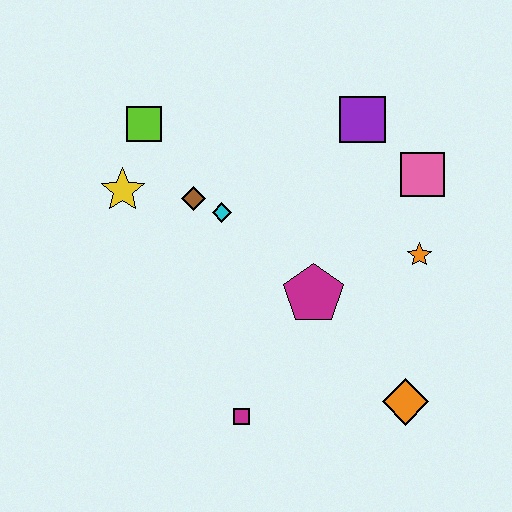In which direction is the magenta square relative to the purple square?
The magenta square is below the purple square.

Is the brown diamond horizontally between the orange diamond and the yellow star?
Yes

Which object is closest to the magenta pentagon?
The orange star is closest to the magenta pentagon.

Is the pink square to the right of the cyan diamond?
Yes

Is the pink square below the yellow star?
No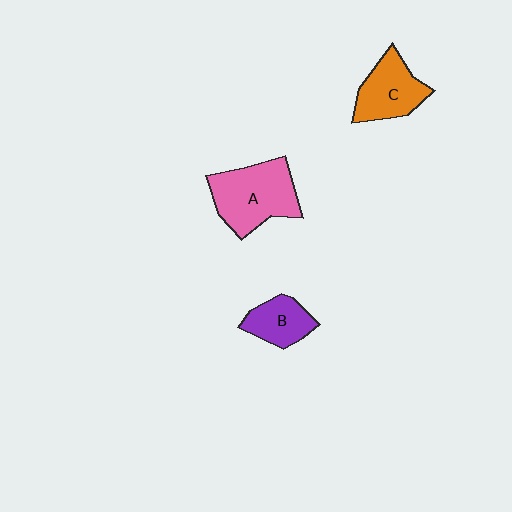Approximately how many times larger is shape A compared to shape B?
Approximately 1.9 times.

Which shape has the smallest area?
Shape B (purple).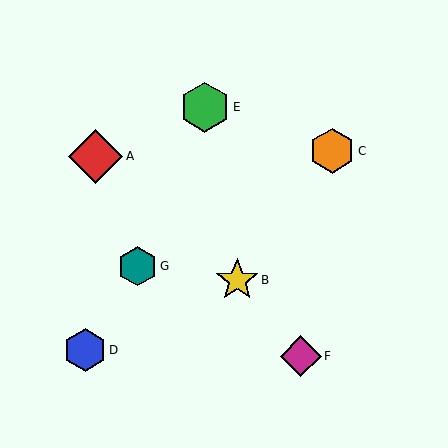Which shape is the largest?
The red diamond (labeled A) is the largest.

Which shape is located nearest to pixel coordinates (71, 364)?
The blue hexagon (labeled D) at (85, 350) is nearest to that location.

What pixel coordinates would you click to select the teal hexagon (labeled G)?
Click at (137, 266) to select the teal hexagon G.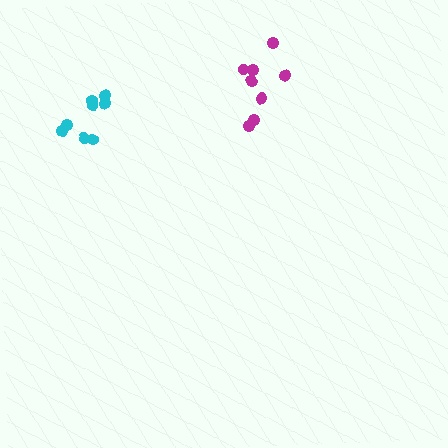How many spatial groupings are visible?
There are 2 spatial groupings.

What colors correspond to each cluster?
The clusters are colored: cyan, magenta.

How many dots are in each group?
Group 1: 8 dots, Group 2: 8 dots (16 total).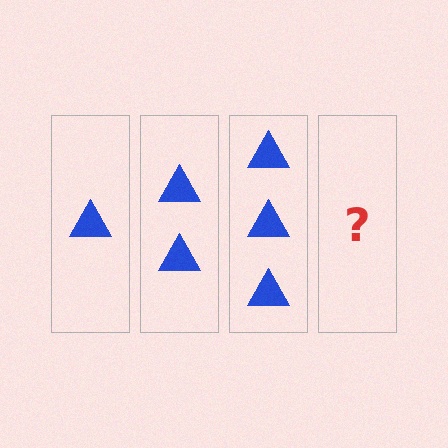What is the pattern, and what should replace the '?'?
The pattern is that each step adds one more triangle. The '?' should be 4 triangles.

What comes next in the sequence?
The next element should be 4 triangles.